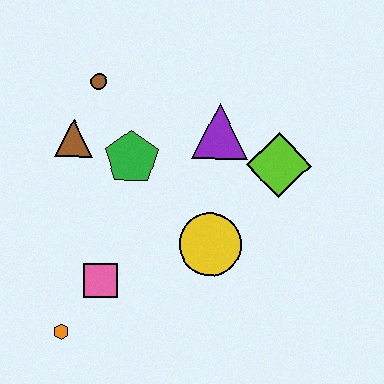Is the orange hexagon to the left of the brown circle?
Yes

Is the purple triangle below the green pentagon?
No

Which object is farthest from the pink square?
The lime diamond is farthest from the pink square.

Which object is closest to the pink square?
The orange hexagon is closest to the pink square.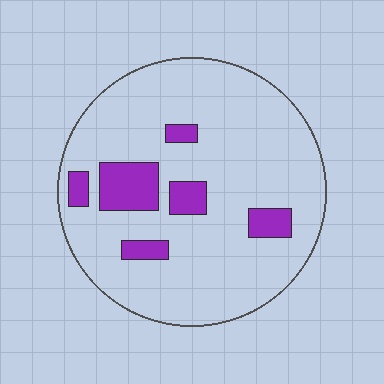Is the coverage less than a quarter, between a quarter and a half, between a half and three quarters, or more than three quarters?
Less than a quarter.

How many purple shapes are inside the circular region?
6.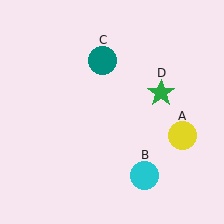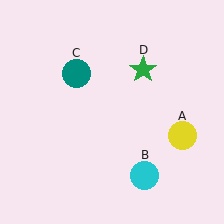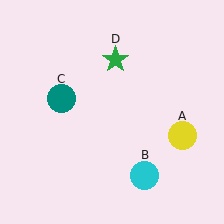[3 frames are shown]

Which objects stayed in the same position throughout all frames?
Yellow circle (object A) and cyan circle (object B) remained stationary.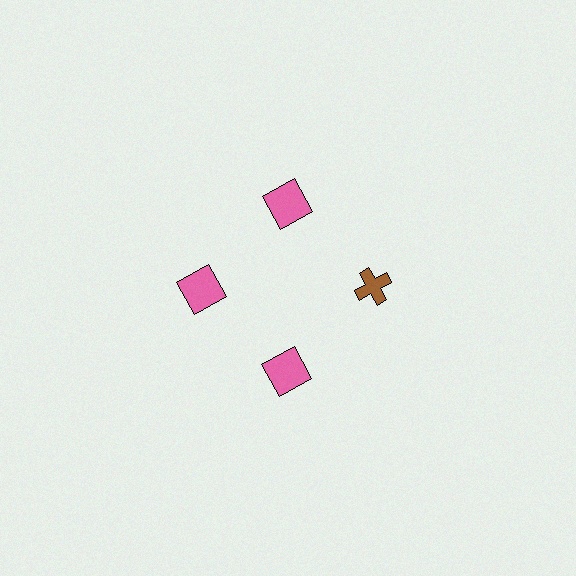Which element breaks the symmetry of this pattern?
The brown cross at roughly the 3 o'clock position breaks the symmetry. All other shapes are pink squares.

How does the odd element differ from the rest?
It differs in both color (brown instead of pink) and shape (cross instead of square).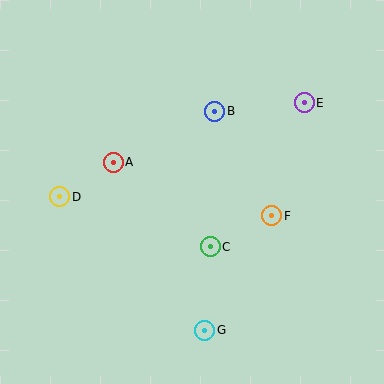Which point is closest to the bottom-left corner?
Point D is closest to the bottom-left corner.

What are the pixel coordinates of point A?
Point A is at (113, 162).